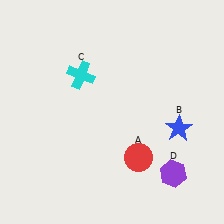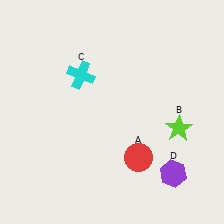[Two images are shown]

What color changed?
The star (B) changed from blue in Image 1 to lime in Image 2.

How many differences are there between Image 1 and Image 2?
There is 1 difference between the two images.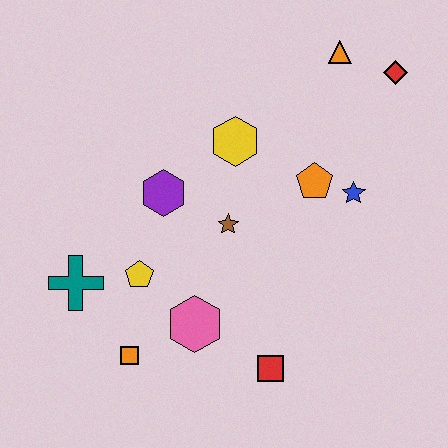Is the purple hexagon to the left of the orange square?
No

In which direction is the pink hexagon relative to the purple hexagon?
The pink hexagon is below the purple hexagon.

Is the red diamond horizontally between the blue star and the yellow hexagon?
No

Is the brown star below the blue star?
Yes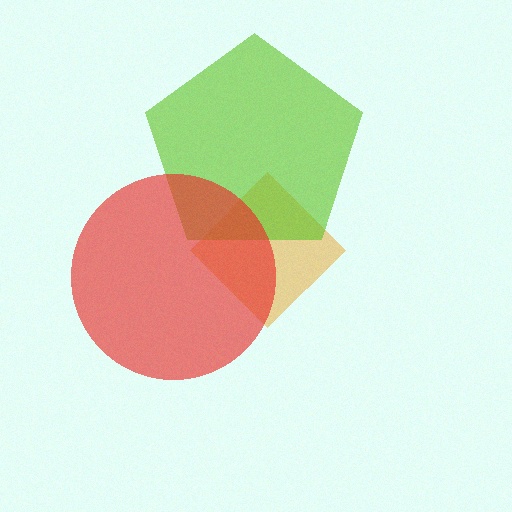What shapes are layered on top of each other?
The layered shapes are: an orange diamond, a lime pentagon, a red circle.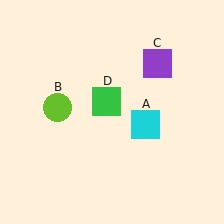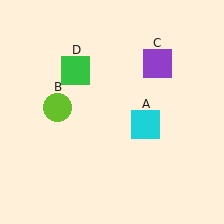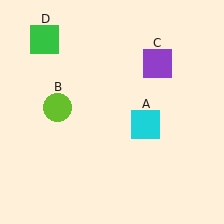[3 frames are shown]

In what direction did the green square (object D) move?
The green square (object D) moved up and to the left.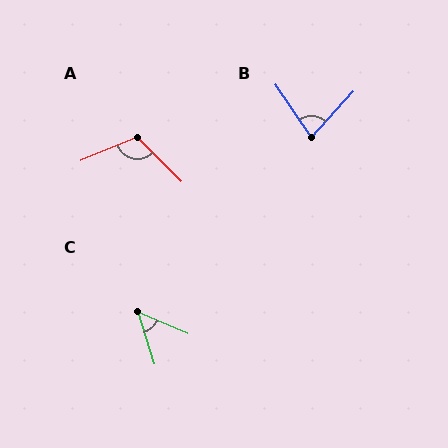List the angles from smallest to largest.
C (50°), B (77°), A (112°).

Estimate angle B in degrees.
Approximately 77 degrees.